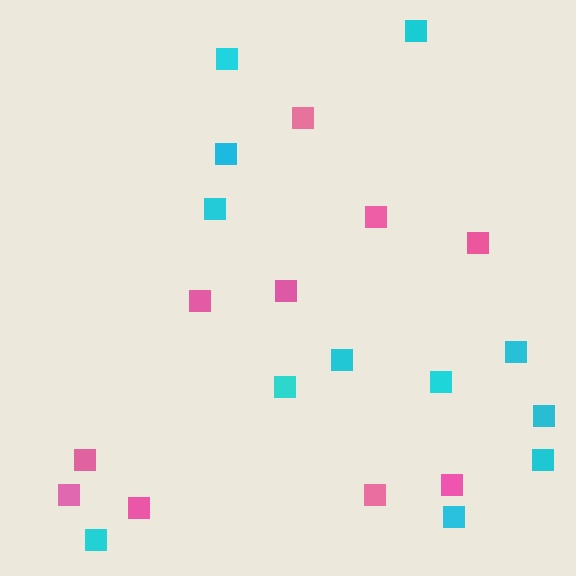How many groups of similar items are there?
There are 2 groups: one group of pink squares (10) and one group of cyan squares (12).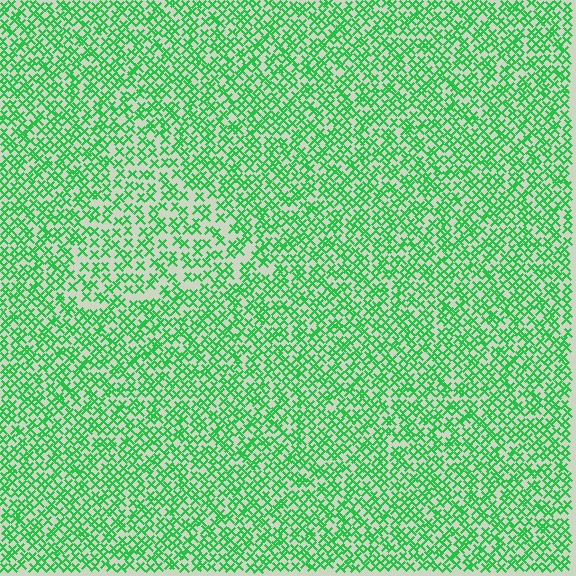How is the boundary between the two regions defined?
The boundary is defined by a change in element density (approximately 1.5x ratio). All elements are the same color, size, and shape.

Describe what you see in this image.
The image contains small green elements arranged at two different densities. A triangle-shaped region is visible where the elements are less densely packed than the surrounding area.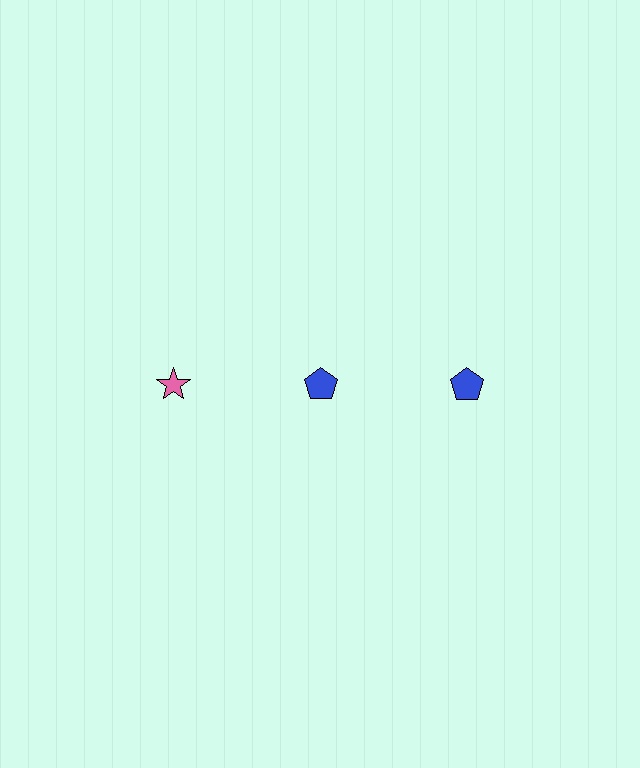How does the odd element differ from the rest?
It differs in both color (pink instead of blue) and shape (star instead of pentagon).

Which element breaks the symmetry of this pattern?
The pink star in the top row, leftmost column breaks the symmetry. All other shapes are blue pentagons.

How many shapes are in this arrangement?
There are 3 shapes arranged in a grid pattern.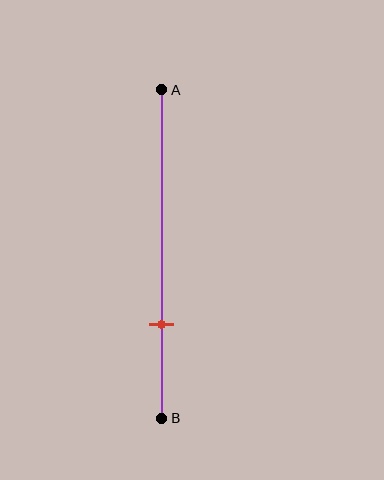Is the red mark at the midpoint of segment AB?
No, the mark is at about 70% from A, not at the 50% midpoint.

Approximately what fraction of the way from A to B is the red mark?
The red mark is approximately 70% of the way from A to B.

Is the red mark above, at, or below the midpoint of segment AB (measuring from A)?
The red mark is below the midpoint of segment AB.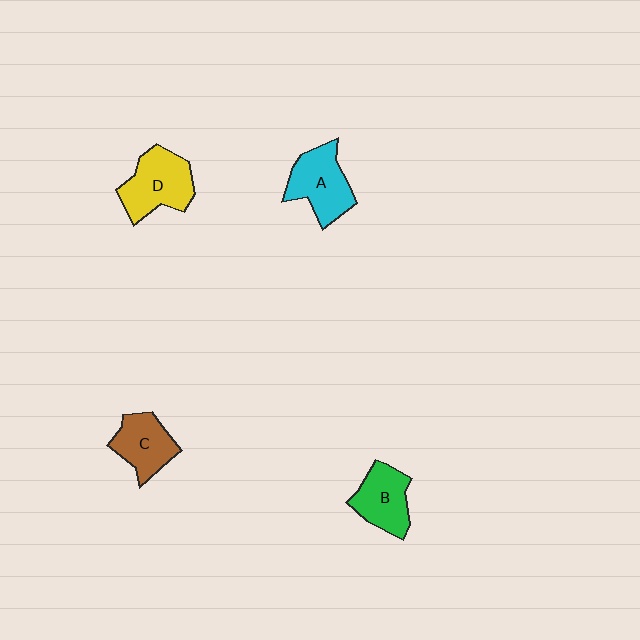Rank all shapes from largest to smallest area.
From largest to smallest: D (yellow), A (cyan), B (green), C (brown).